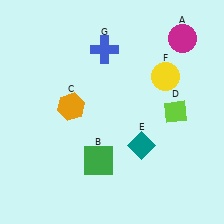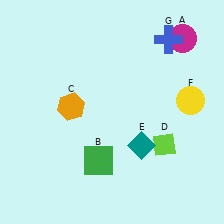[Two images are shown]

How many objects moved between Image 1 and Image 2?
3 objects moved between the two images.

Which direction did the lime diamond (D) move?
The lime diamond (D) moved down.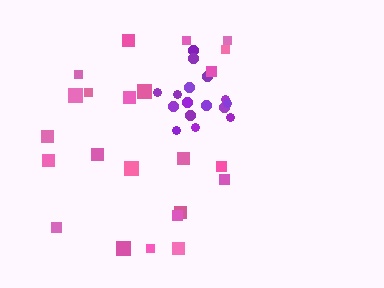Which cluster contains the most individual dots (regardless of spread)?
Pink (23).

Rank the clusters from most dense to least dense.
purple, pink.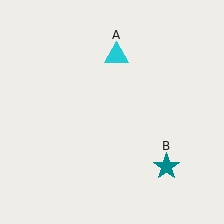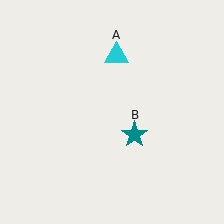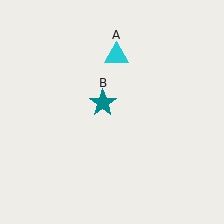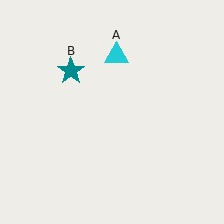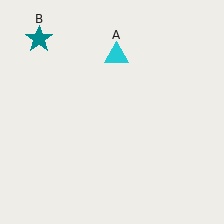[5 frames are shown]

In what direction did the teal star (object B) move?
The teal star (object B) moved up and to the left.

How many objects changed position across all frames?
1 object changed position: teal star (object B).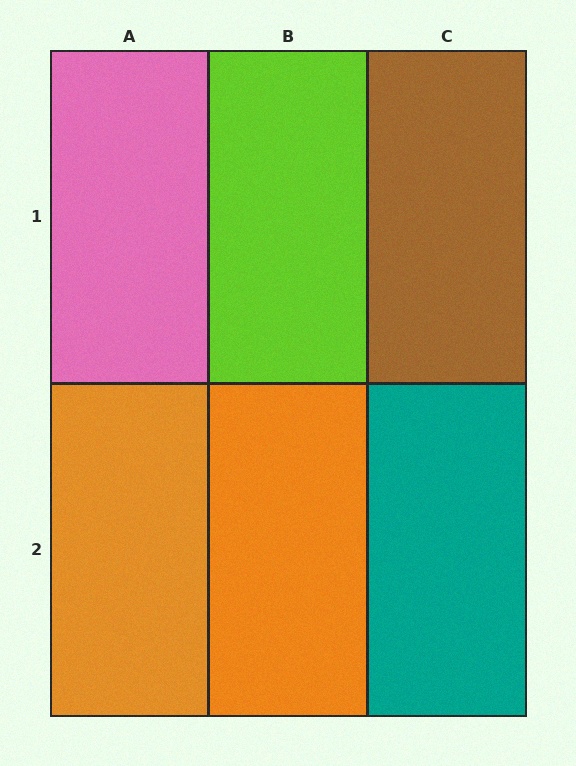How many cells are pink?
1 cell is pink.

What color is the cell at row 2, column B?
Orange.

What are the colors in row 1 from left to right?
Pink, lime, brown.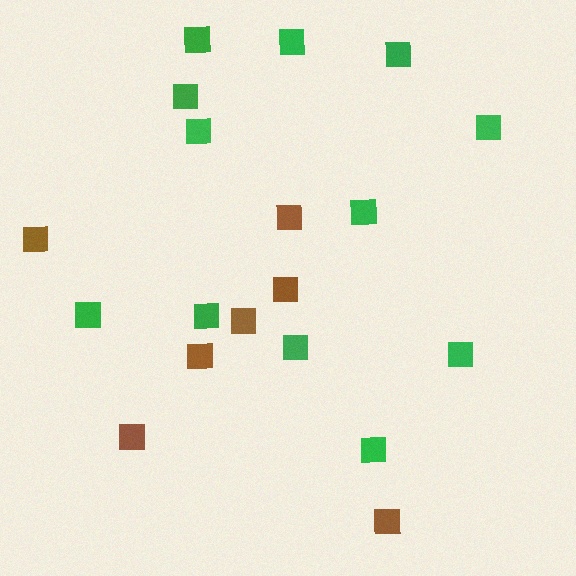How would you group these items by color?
There are 2 groups: one group of brown squares (7) and one group of green squares (12).